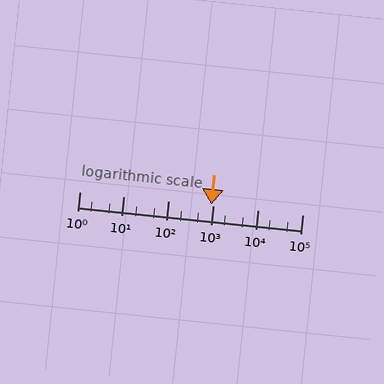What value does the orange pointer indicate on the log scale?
The pointer indicates approximately 910.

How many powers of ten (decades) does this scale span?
The scale spans 5 decades, from 1 to 100000.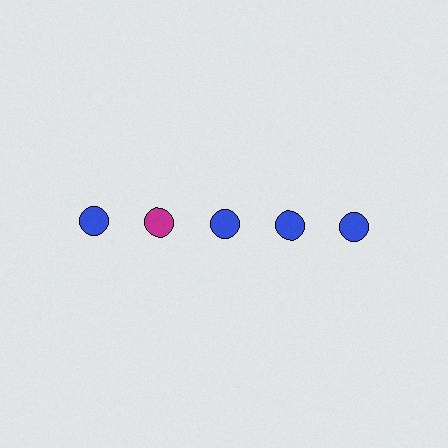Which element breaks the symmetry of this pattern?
The magenta circle in the top row, second from left column breaks the symmetry. All other shapes are blue circles.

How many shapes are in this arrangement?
There are 5 shapes arranged in a grid pattern.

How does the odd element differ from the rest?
It has a different color: magenta instead of blue.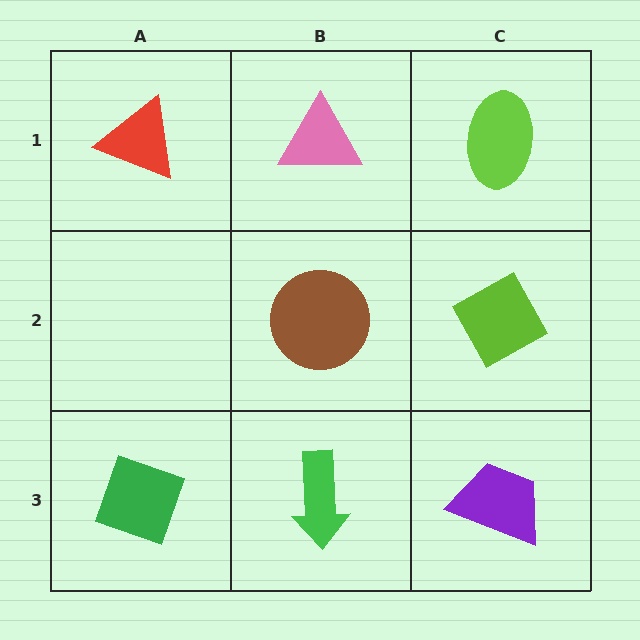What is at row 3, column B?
A green arrow.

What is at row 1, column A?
A red triangle.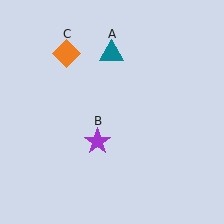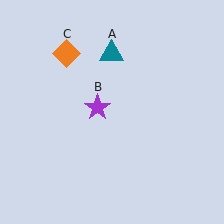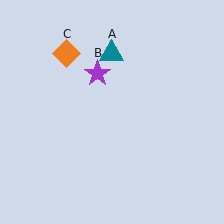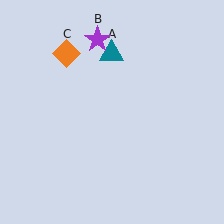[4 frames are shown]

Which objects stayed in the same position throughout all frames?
Teal triangle (object A) and orange diamond (object C) remained stationary.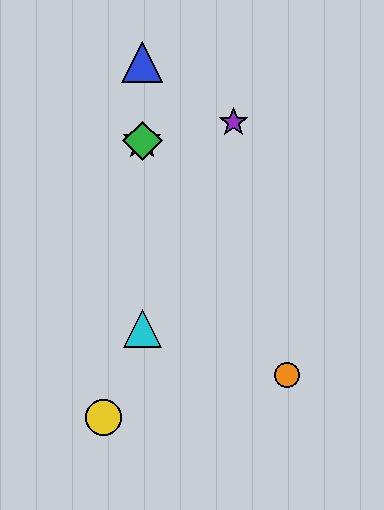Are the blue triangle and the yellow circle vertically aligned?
No, the blue triangle is at x≈142 and the yellow circle is at x≈104.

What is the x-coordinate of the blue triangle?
The blue triangle is at x≈142.